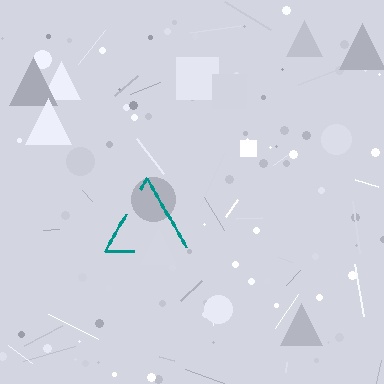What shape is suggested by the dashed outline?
The dashed outline suggests a triangle.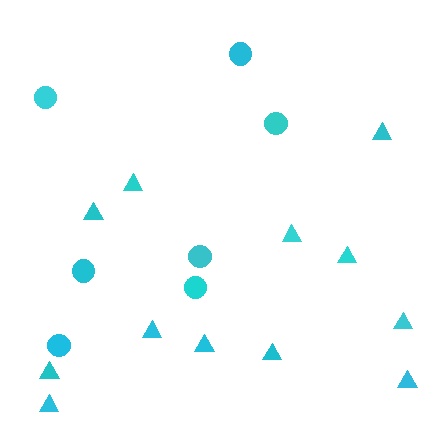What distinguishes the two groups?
There are 2 groups: one group of triangles (12) and one group of circles (7).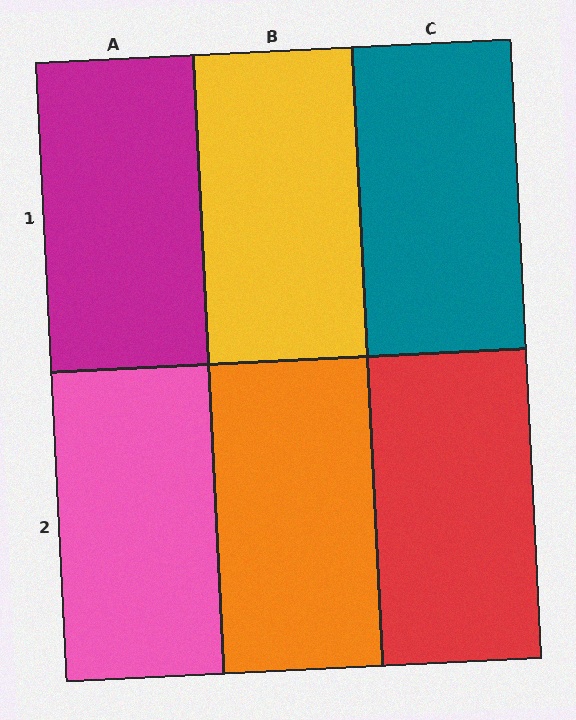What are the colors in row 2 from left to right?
Pink, orange, red.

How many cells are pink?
1 cell is pink.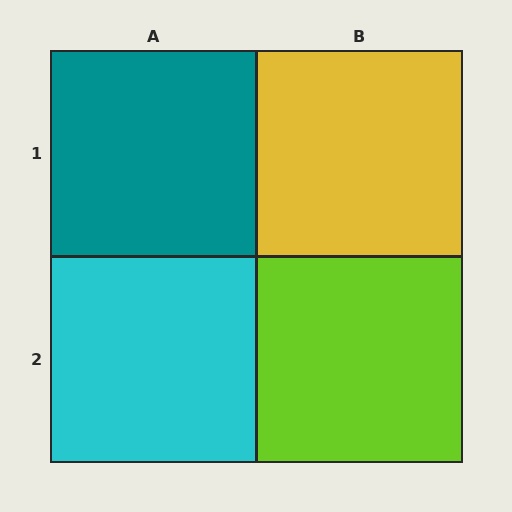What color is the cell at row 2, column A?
Cyan.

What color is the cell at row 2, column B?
Lime.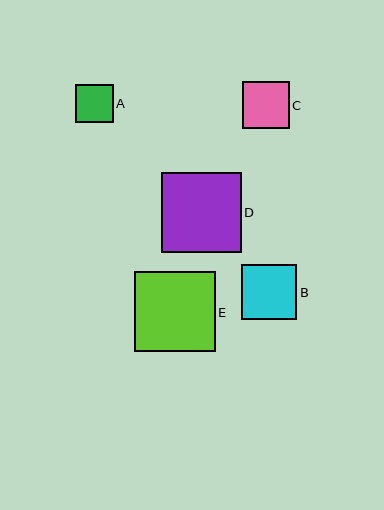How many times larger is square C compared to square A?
Square C is approximately 1.3 times the size of square A.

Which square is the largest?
Square E is the largest with a size of approximately 80 pixels.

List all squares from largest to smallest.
From largest to smallest: E, D, B, C, A.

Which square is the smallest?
Square A is the smallest with a size of approximately 38 pixels.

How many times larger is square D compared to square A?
Square D is approximately 2.1 times the size of square A.